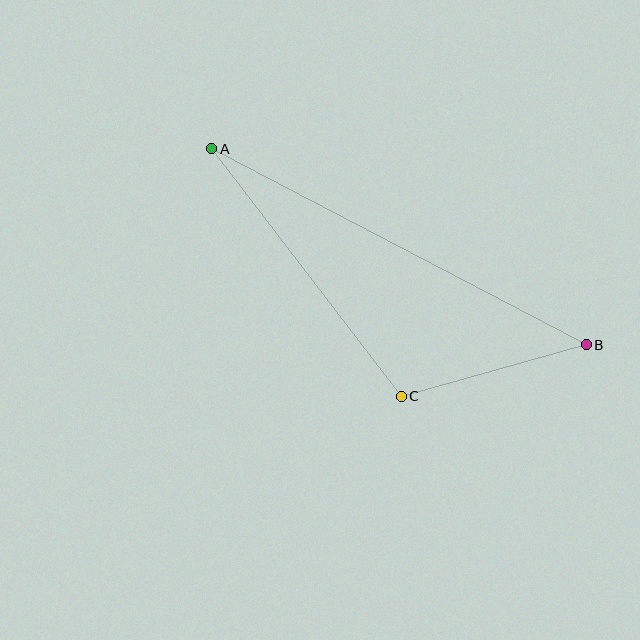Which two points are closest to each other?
Points B and C are closest to each other.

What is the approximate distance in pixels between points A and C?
The distance between A and C is approximately 312 pixels.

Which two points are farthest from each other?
Points A and B are farthest from each other.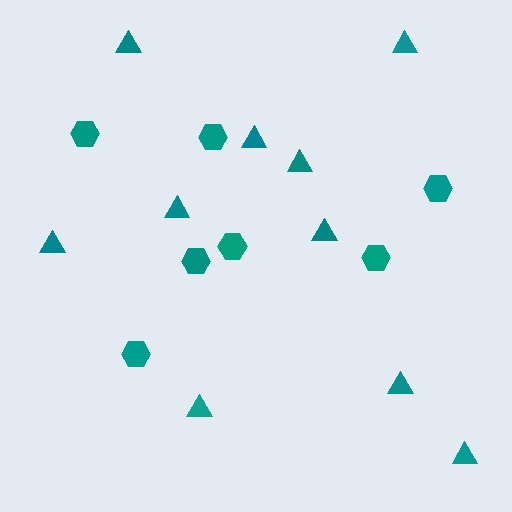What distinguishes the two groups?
There are 2 groups: one group of hexagons (7) and one group of triangles (10).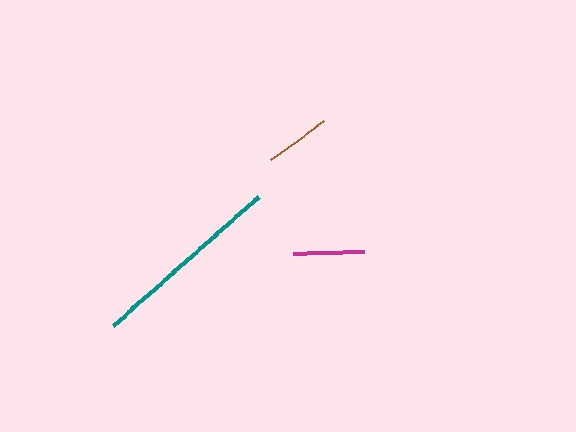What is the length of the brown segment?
The brown segment is approximately 66 pixels long.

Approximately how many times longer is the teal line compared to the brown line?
The teal line is approximately 2.9 times the length of the brown line.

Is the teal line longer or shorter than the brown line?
The teal line is longer than the brown line.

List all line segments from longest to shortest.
From longest to shortest: teal, magenta, brown.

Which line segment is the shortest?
The brown line is the shortest at approximately 66 pixels.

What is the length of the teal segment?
The teal segment is approximately 194 pixels long.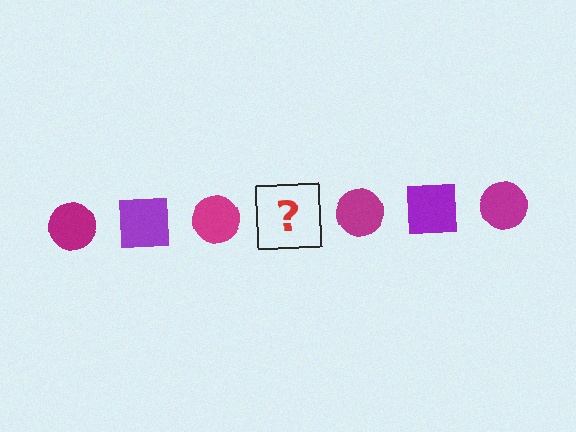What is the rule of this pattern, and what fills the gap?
The rule is that the pattern alternates between magenta circle and purple square. The gap should be filled with a purple square.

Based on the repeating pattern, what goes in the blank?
The blank should be a purple square.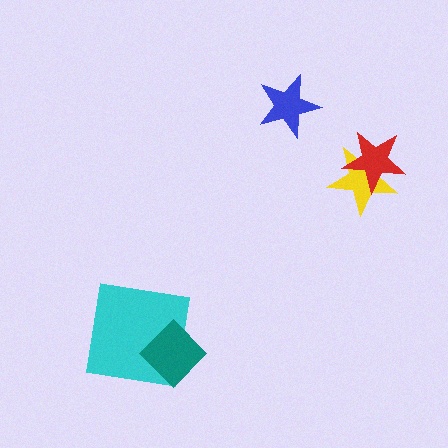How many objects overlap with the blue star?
0 objects overlap with the blue star.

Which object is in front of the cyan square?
The teal diamond is in front of the cyan square.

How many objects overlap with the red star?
1 object overlaps with the red star.